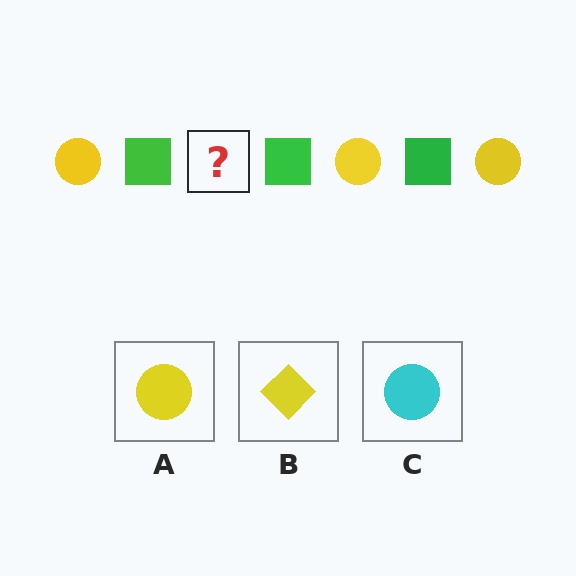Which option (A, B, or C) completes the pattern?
A.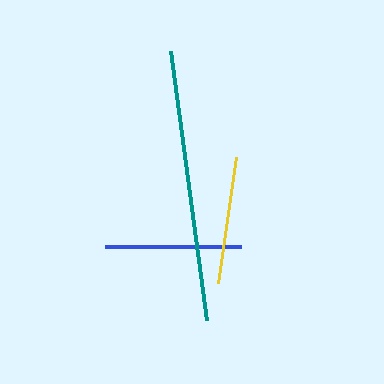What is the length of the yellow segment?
The yellow segment is approximately 127 pixels long.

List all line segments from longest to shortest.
From longest to shortest: teal, blue, yellow.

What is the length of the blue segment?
The blue segment is approximately 136 pixels long.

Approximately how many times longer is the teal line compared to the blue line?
The teal line is approximately 2.0 times the length of the blue line.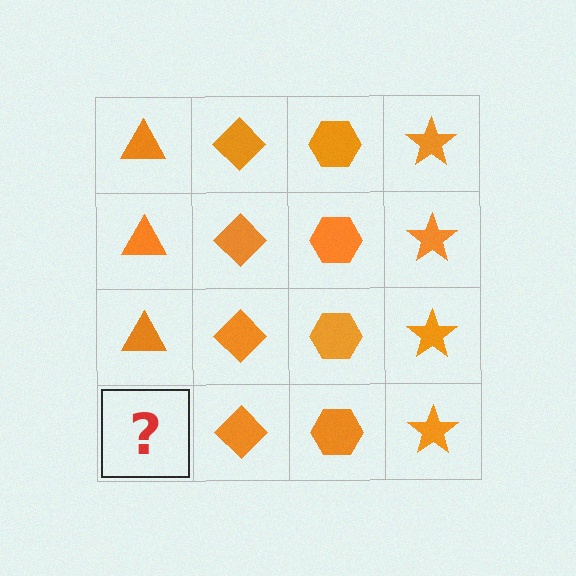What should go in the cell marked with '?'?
The missing cell should contain an orange triangle.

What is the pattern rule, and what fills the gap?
The rule is that each column has a consistent shape. The gap should be filled with an orange triangle.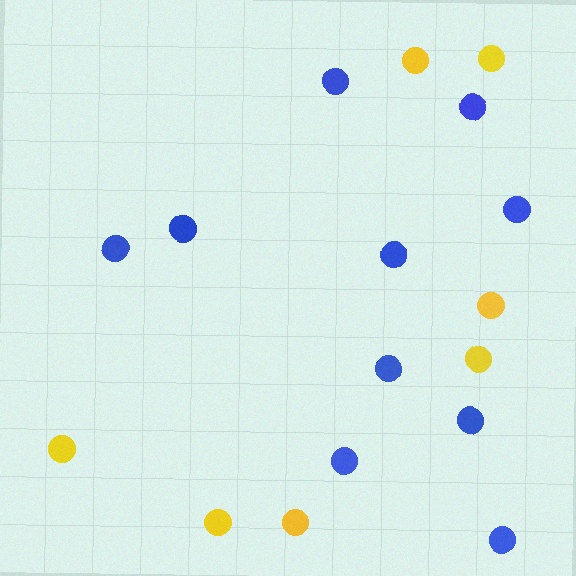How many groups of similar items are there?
There are 2 groups: one group of yellow circles (7) and one group of blue circles (10).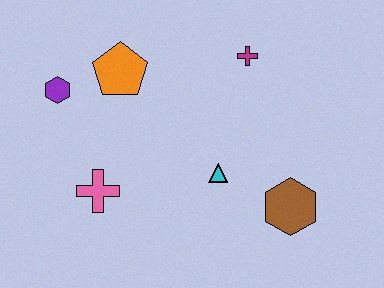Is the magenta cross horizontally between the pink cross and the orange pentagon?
No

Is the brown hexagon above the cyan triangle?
No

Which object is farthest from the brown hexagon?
The purple hexagon is farthest from the brown hexagon.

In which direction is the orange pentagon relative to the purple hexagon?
The orange pentagon is to the right of the purple hexagon.